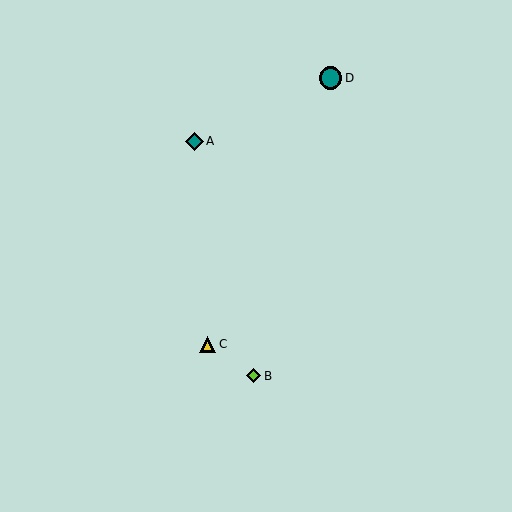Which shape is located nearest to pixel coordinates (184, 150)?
The teal diamond (labeled A) at (194, 141) is nearest to that location.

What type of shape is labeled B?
Shape B is a lime diamond.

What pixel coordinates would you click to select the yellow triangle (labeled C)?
Click at (207, 344) to select the yellow triangle C.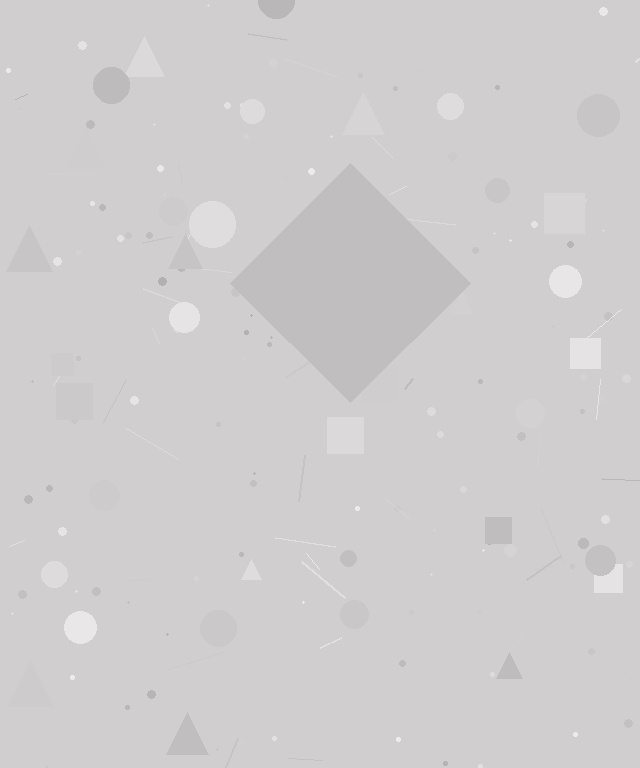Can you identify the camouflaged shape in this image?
The camouflaged shape is a diamond.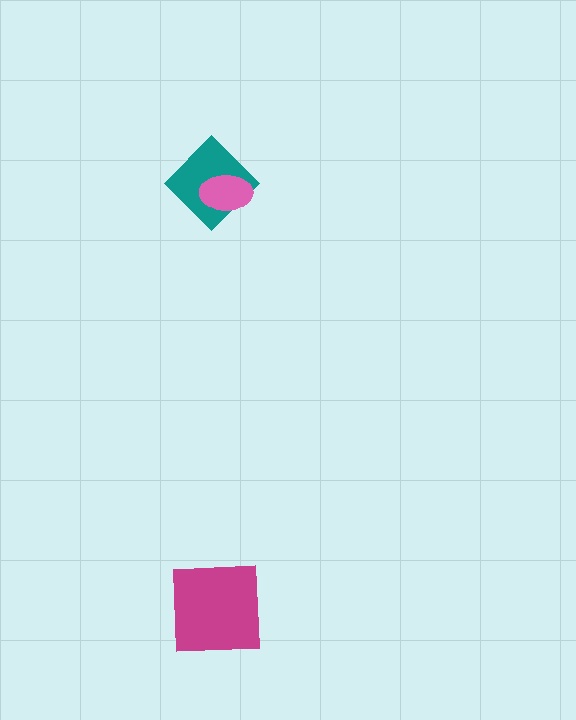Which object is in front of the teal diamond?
The pink ellipse is in front of the teal diamond.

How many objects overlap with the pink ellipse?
1 object overlaps with the pink ellipse.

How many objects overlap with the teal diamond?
1 object overlaps with the teal diamond.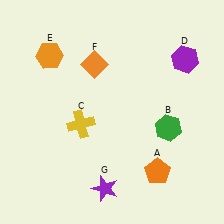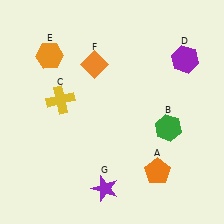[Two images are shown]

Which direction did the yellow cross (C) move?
The yellow cross (C) moved up.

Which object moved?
The yellow cross (C) moved up.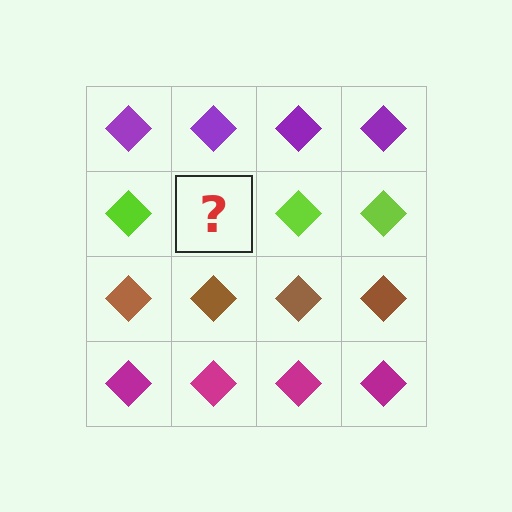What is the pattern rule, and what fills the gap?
The rule is that each row has a consistent color. The gap should be filled with a lime diamond.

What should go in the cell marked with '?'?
The missing cell should contain a lime diamond.